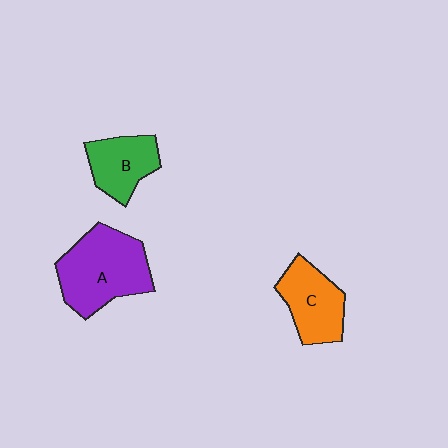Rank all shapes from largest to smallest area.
From largest to smallest: A (purple), C (orange), B (green).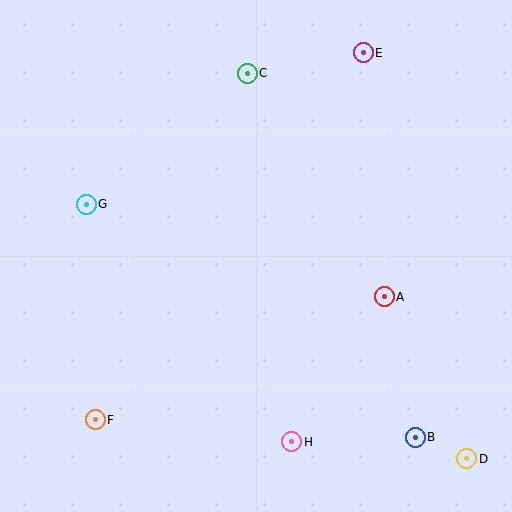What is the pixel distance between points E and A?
The distance between E and A is 245 pixels.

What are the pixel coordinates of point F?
Point F is at (95, 420).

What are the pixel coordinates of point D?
Point D is at (467, 459).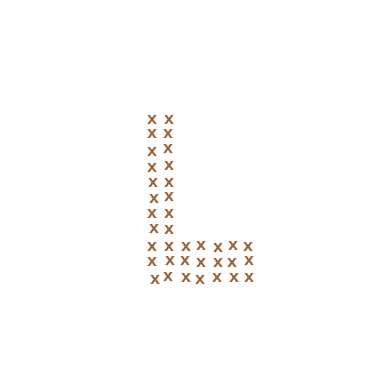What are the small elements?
The small elements are letter X's.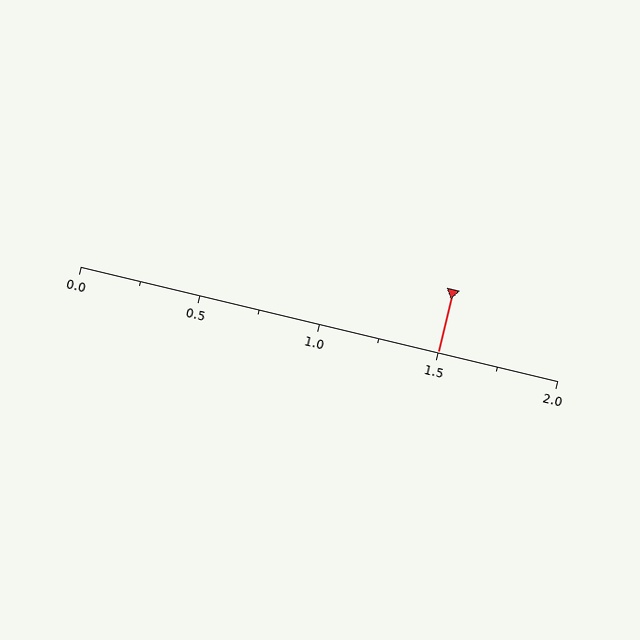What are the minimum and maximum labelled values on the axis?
The axis runs from 0.0 to 2.0.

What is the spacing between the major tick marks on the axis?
The major ticks are spaced 0.5 apart.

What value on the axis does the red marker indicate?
The marker indicates approximately 1.5.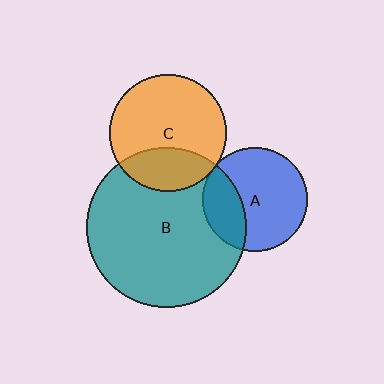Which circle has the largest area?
Circle B (teal).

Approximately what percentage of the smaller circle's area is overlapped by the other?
Approximately 5%.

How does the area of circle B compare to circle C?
Approximately 1.9 times.